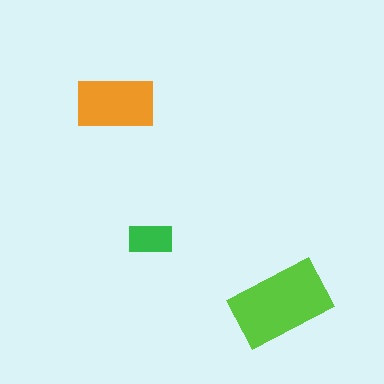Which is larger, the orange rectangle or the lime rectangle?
The lime one.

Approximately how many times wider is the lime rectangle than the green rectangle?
About 2 times wider.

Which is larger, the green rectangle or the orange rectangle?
The orange one.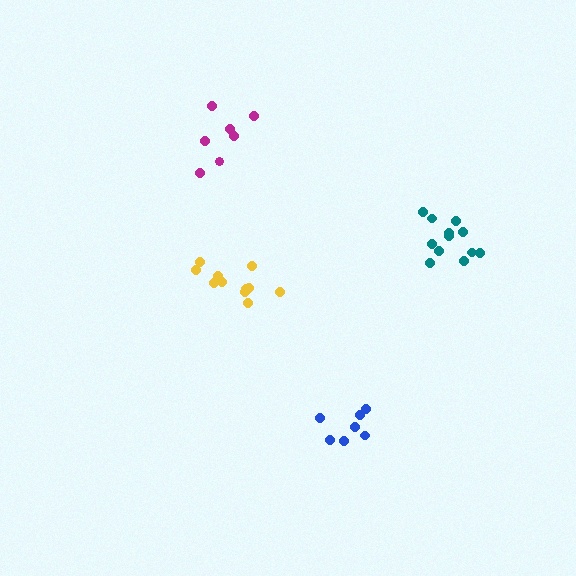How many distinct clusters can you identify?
There are 4 distinct clusters.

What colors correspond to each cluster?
The clusters are colored: magenta, teal, yellow, blue.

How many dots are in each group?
Group 1: 7 dots, Group 2: 13 dots, Group 3: 11 dots, Group 4: 7 dots (38 total).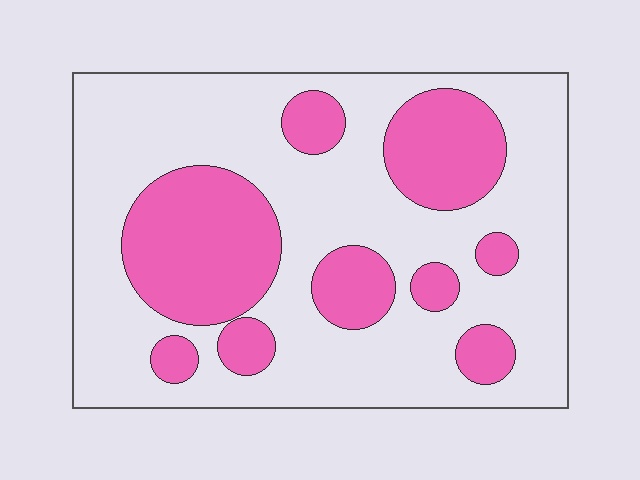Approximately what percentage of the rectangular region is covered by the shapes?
Approximately 30%.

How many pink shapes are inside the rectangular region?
9.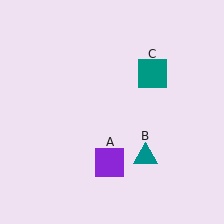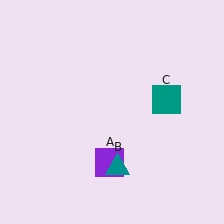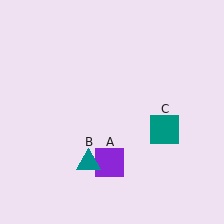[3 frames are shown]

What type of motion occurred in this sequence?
The teal triangle (object B), teal square (object C) rotated clockwise around the center of the scene.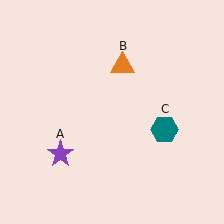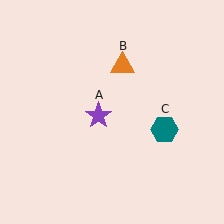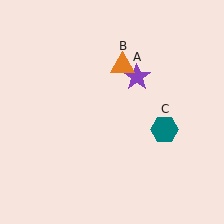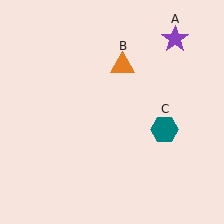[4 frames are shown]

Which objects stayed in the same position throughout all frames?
Orange triangle (object B) and teal hexagon (object C) remained stationary.